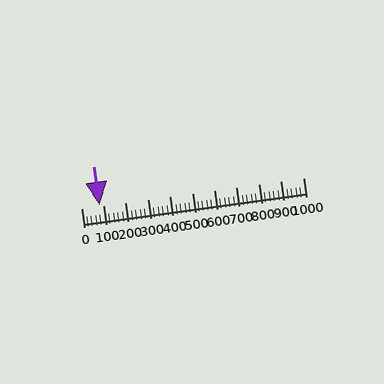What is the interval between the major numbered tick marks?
The major tick marks are spaced 100 units apart.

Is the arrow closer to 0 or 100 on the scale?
The arrow is closer to 100.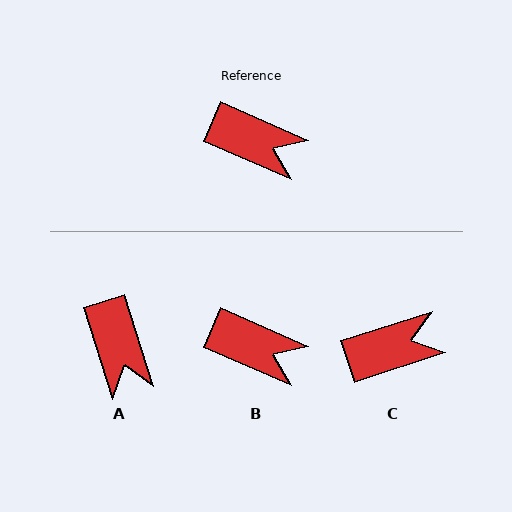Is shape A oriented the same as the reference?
No, it is off by about 49 degrees.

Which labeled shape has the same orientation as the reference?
B.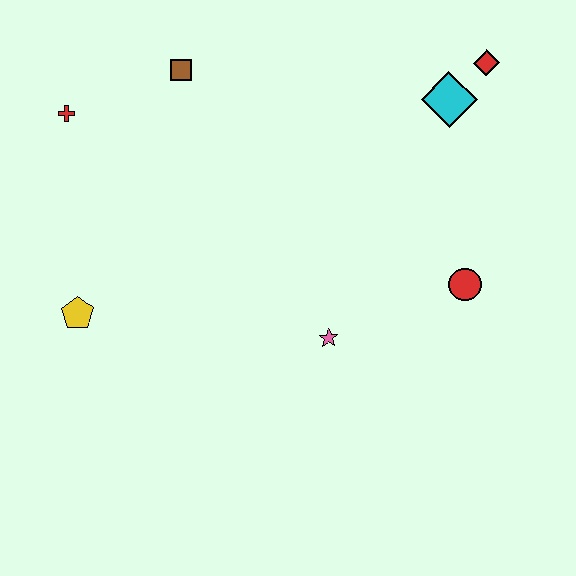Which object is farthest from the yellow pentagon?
The red diamond is farthest from the yellow pentagon.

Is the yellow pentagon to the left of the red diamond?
Yes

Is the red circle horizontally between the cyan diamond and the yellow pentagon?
No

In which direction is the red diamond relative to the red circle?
The red diamond is above the red circle.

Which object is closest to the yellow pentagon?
The red cross is closest to the yellow pentagon.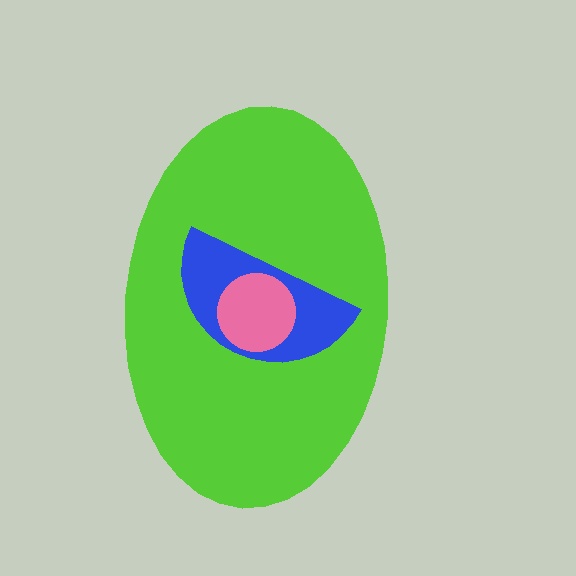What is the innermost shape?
The pink circle.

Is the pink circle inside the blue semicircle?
Yes.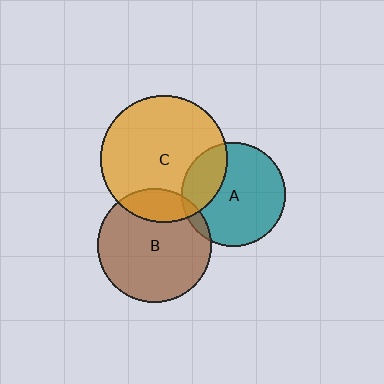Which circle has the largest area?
Circle C (orange).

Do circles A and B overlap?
Yes.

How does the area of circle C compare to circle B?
Approximately 1.2 times.